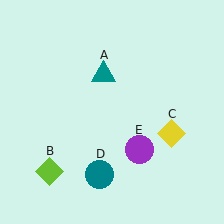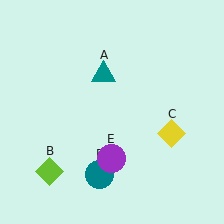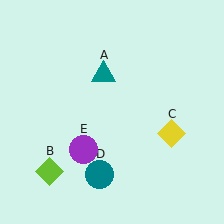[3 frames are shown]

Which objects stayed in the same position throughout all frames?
Teal triangle (object A) and lime diamond (object B) and yellow diamond (object C) and teal circle (object D) remained stationary.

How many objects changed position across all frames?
1 object changed position: purple circle (object E).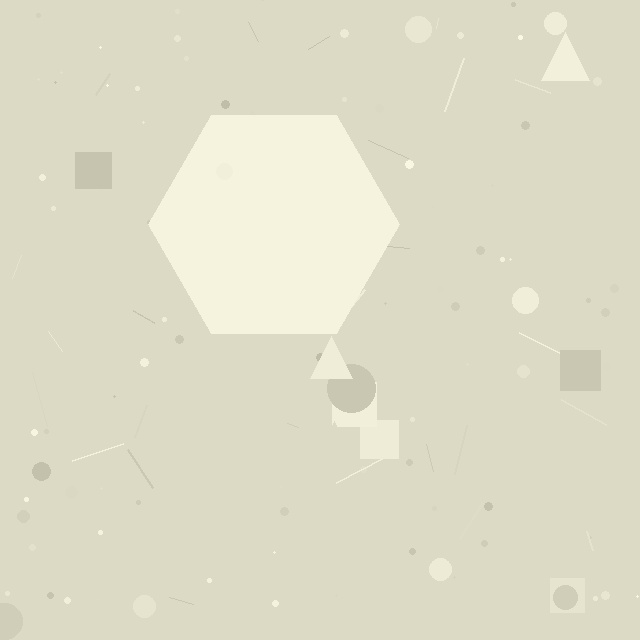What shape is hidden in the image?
A hexagon is hidden in the image.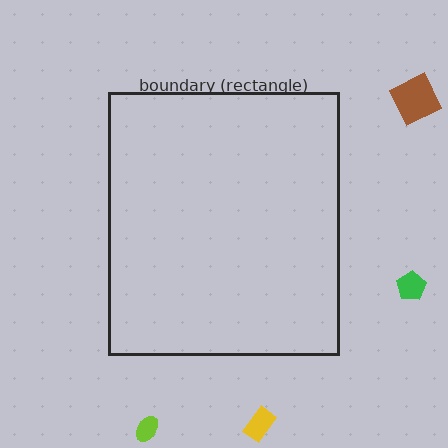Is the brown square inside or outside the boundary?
Outside.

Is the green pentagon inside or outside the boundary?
Outside.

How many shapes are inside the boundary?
0 inside, 4 outside.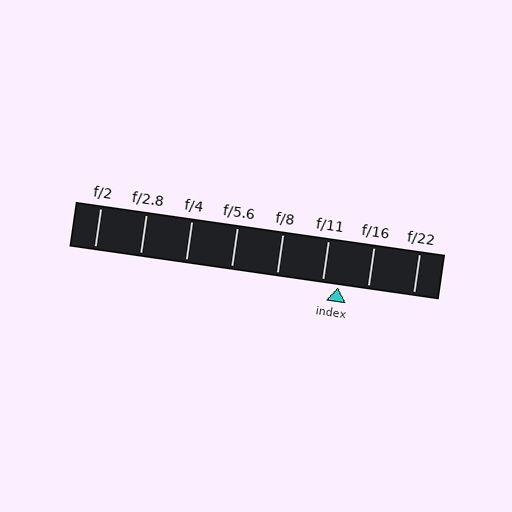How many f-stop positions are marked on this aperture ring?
There are 8 f-stop positions marked.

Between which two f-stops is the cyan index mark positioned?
The index mark is between f/11 and f/16.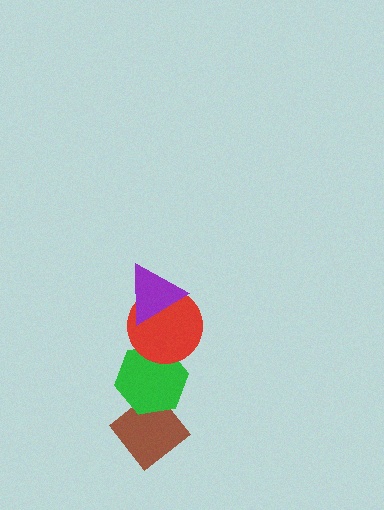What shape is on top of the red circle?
The purple triangle is on top of the red circle.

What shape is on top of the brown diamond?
The green hexagon is on top of the brown diamond.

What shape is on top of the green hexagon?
The red circle is on top of the green hexagon.